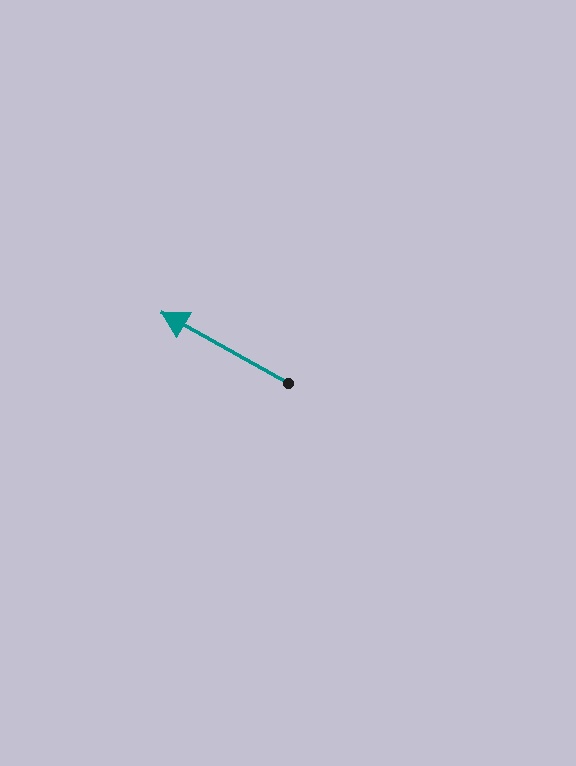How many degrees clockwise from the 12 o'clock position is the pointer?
Approximately 299 degrees.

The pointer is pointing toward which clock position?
Roughly 10 o'clock.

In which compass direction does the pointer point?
Northwest.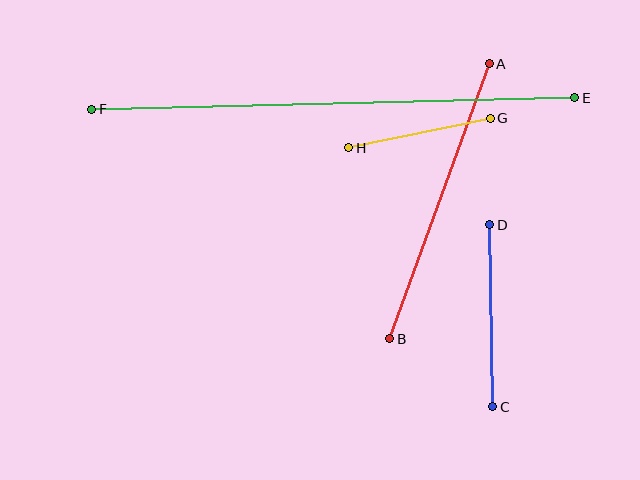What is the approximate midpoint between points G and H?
The midpoint is at approximately (419, 133) pixels.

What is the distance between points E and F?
The distance is approximately 483 pixels.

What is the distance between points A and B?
The distance is approximately 292 pixels.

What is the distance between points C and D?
The distance is approximately 182 pixels.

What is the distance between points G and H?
The distance is approximately 144 pixels.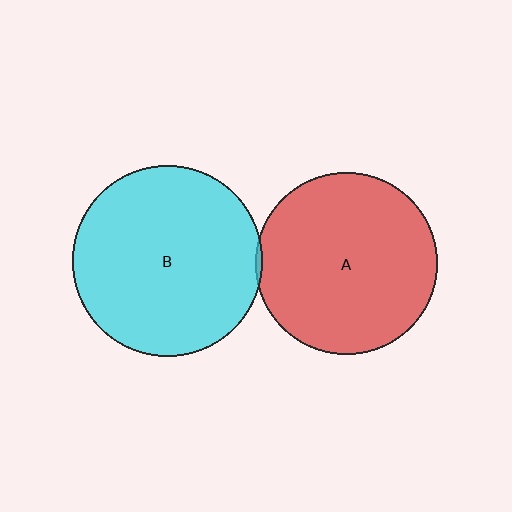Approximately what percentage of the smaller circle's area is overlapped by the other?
Approximately 5%.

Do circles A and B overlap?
Yes.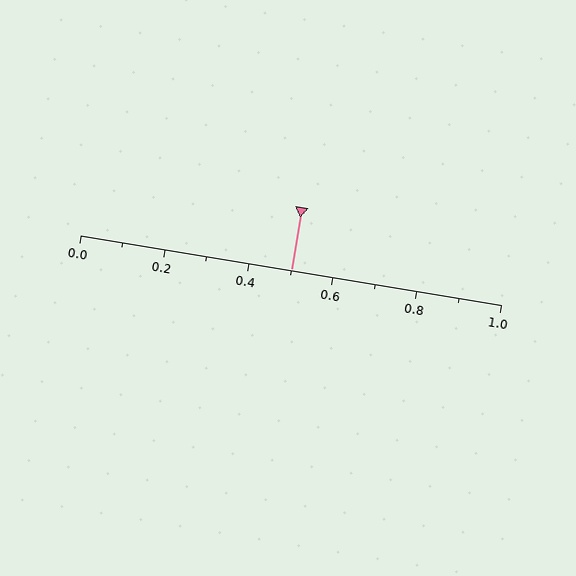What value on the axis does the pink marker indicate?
The marker indicates approximately 0.5.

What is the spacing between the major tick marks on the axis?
The major ticks are spaced 0.2 apart.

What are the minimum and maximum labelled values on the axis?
The axis runs from 0.0 to 1.0.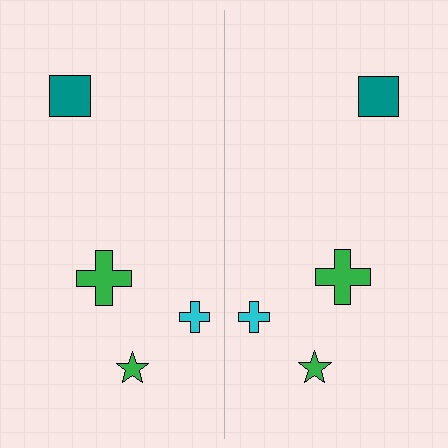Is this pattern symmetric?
Yes, this pattern has bilateral (reflection) symmetry.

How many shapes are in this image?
There are 8 shapes in this image.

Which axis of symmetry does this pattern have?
The pattern has a vertical axis of symmetry running through the center of the image.